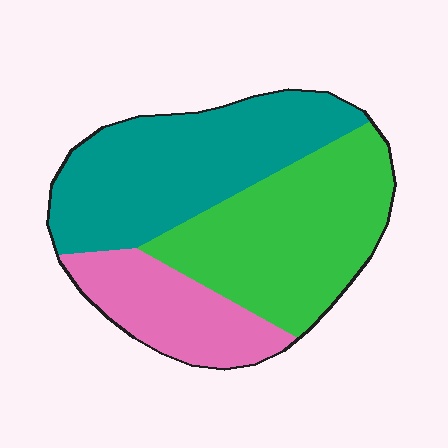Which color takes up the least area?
Pink, at roughly 20%.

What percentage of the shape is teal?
Teal covers 40% of the shape.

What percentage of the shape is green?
Green covers 39% of the shape.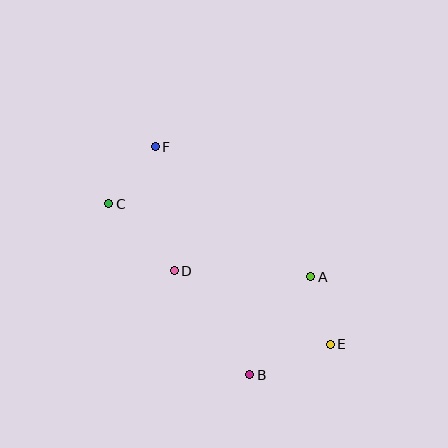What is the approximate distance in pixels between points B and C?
The distance between B and C is approximately 222 pixels.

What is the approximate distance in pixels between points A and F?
The distance between A and F is approximately 203 pixels.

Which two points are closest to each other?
Points A and E are closest to each other.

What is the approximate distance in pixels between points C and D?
The distance between C and D is approximately 94 pixels.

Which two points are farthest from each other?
Points E and F are farthest from each other.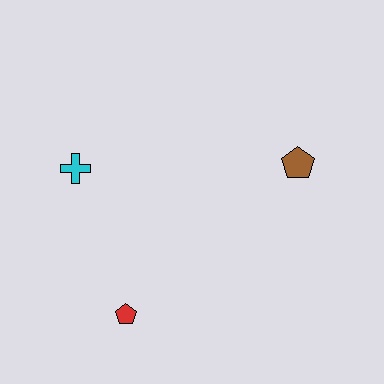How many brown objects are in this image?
There is 1 brown object.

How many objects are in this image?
There are 3 objects.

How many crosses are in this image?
There is 1 cross.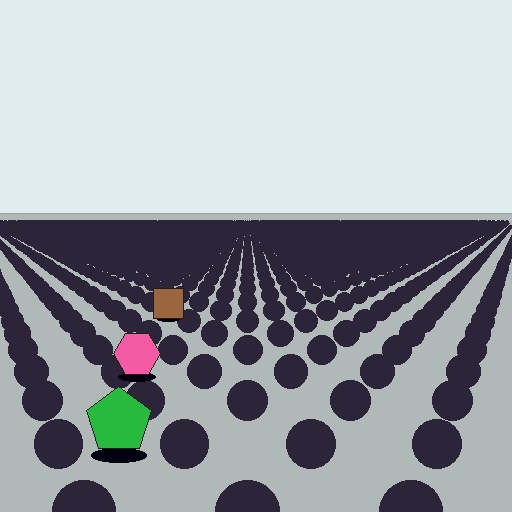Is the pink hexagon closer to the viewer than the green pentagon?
No. The green pentagon is closer — you can tell from the texture gradient: the ground texture is coarser near it.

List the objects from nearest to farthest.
From nearest to farthest: the green pentagon, the pink hexagon, the brown square.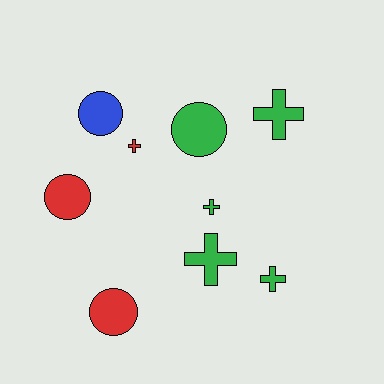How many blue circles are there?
There is 1 blue circle.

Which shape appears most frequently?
Cross, with 5 objects.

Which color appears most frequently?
Green, with 5 objects.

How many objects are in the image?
There are 9 objects.